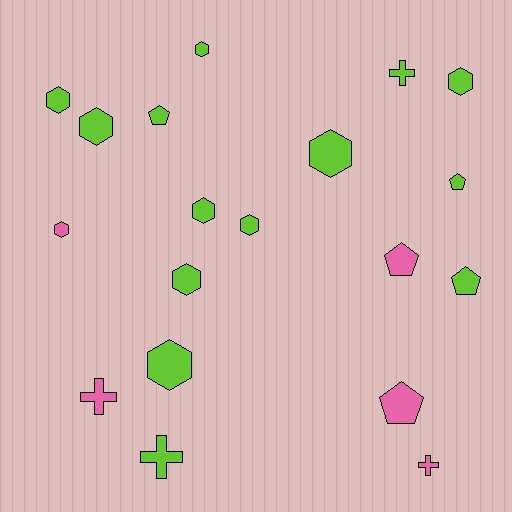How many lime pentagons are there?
There are 3 lime pentagons.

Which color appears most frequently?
Lime, with 14 objects.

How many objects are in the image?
There are 19 objects.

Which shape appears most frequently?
Hexagon, with 10 objects.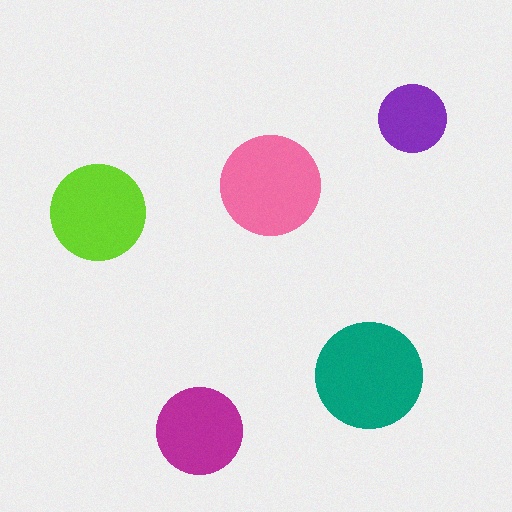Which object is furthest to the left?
The lime circle is leftmost.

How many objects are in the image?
There are 5 objects in the image.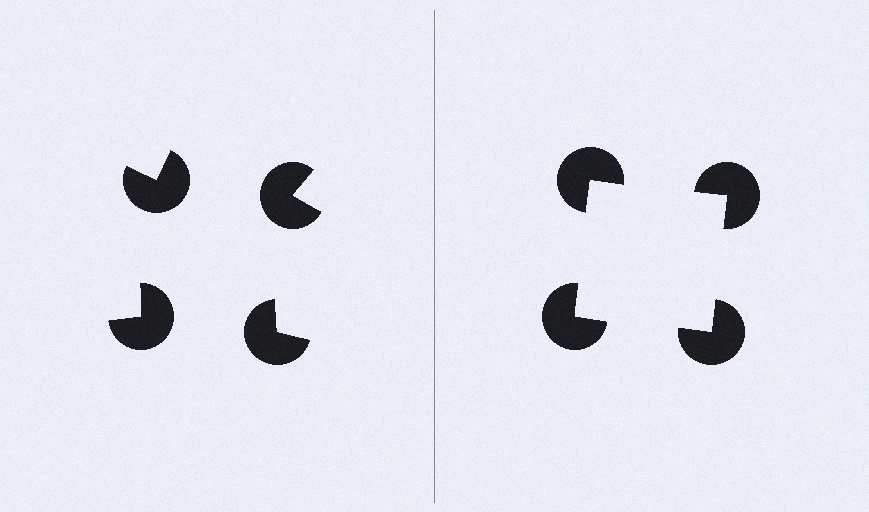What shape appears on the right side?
An illusory square.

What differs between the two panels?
The pac-man discs are positioned identically on both sides; only the wedge orientations differ. On the right they align to a square; on the left they are misaligned.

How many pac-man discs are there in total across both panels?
8 — 4 on each side.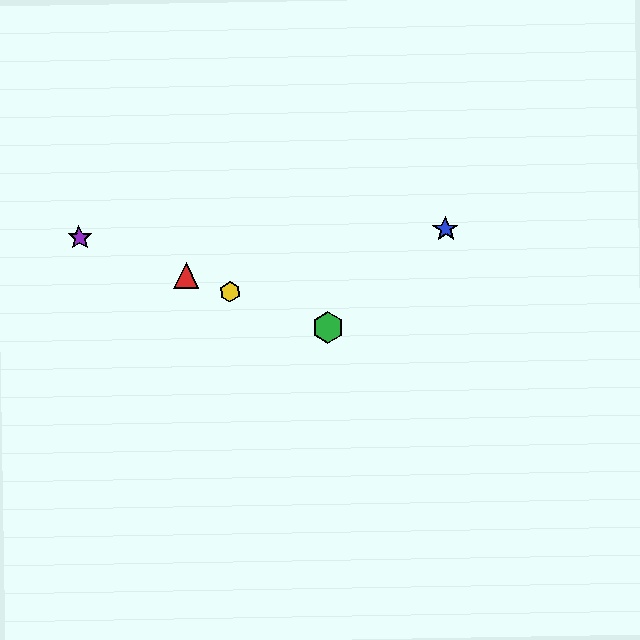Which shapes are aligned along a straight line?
The red triangle, the green hexagon, the yellow hexagon, the purple star are aligned along a straight line.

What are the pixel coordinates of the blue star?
The blue star is at (446, 229).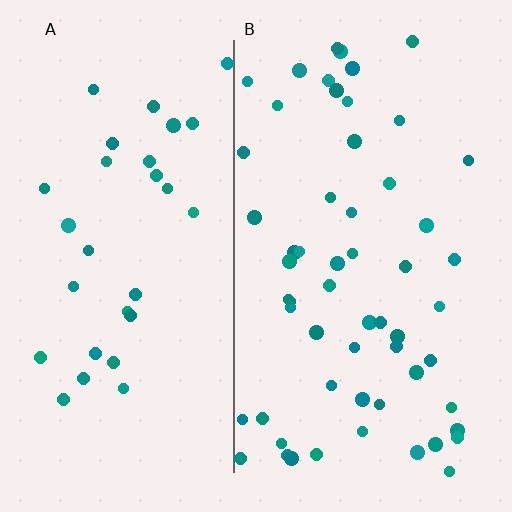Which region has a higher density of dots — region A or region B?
B (the right).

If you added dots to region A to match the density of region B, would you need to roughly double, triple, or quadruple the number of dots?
Approximately double.